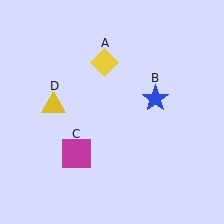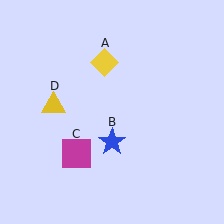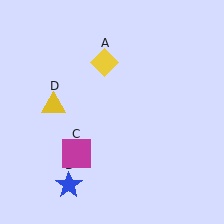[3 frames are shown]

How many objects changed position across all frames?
1 object changed position: blue star (object B).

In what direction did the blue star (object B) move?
The blue star (object B) moved down and to the left.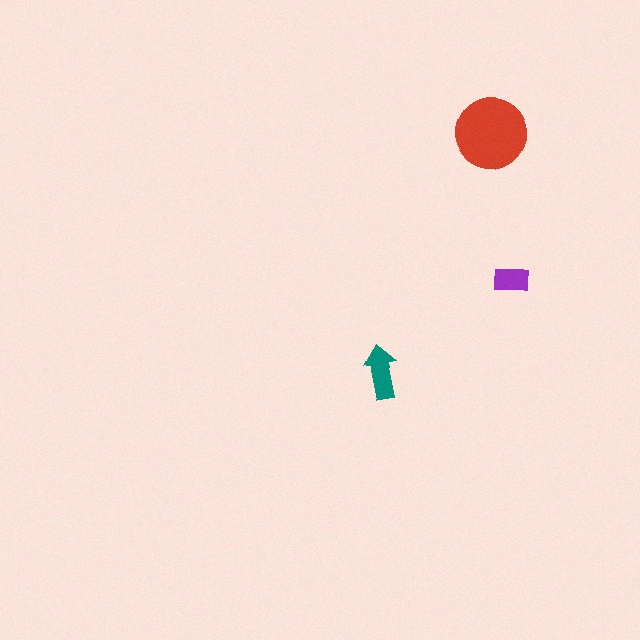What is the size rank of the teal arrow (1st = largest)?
2nd.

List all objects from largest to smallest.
The red circle, the teal arrow, the purple rectangle.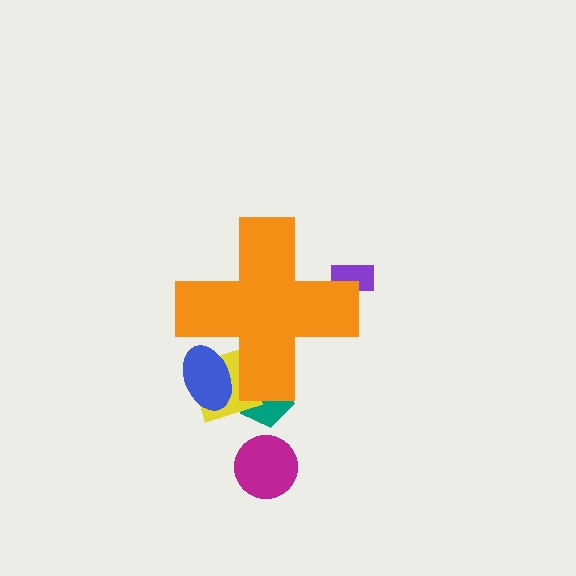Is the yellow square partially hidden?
Yes, the yellow square is partially hidden behind the orange cross.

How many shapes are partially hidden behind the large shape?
4 shapes are partially hidden.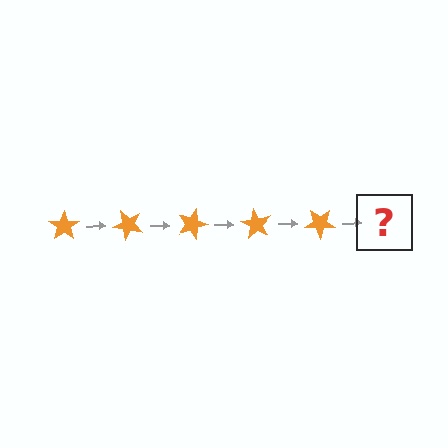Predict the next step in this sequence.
The next step is an orange star rotated 225 degrees.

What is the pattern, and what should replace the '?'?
The pattern is that the star rotates 45 degrees each step. The '?' should be an orange star rotated 225 degrees.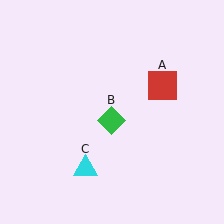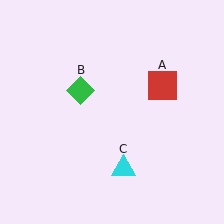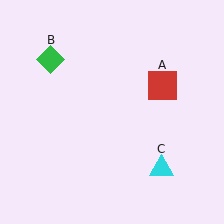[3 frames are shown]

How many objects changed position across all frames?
2 objects changed position: green diamond (object B), cyan triangle (object C).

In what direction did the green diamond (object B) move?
The green diamond (object B) moved up and to the left.